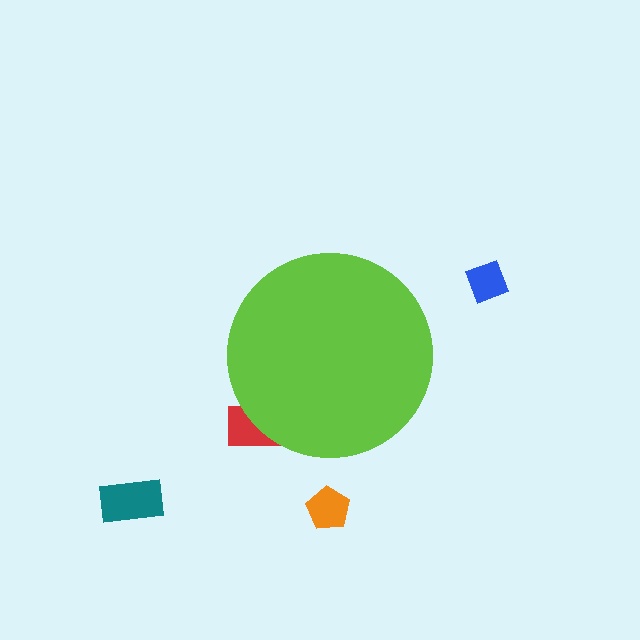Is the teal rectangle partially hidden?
No, the teal rectangle is fully visible.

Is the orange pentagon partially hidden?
No, the orange pentagon is fully visible.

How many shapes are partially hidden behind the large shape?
1 shape is partially hidden.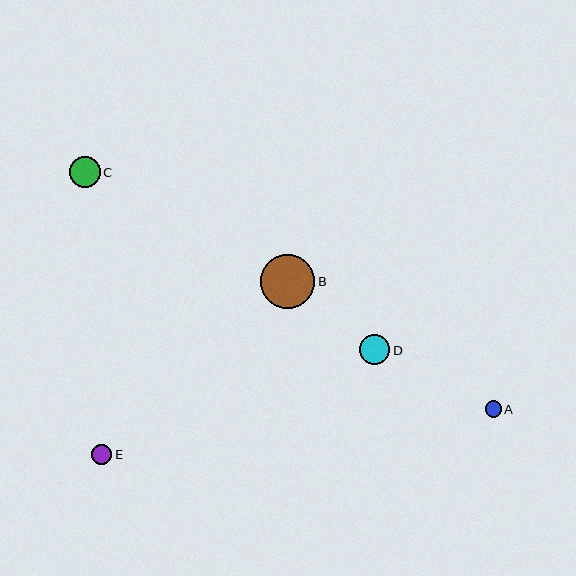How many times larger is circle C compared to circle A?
Circle C is approximately 1.9 times the size of circle A.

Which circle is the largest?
Circle B is the largest with a size of approximately 54 pixels.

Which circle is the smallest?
Circle A is the smallest with a size of approximately 16 pixels.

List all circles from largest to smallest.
From largest to smallest: B, C, D, E, A.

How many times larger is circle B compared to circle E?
Circle B is approximately 2.7 times the size of circle E.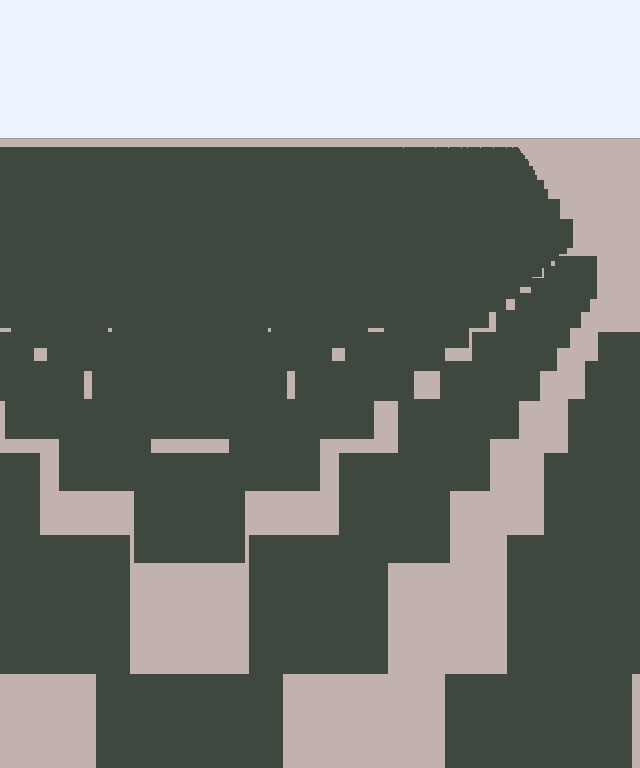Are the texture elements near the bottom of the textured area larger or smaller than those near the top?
Larger. Near the bottom, elements are closer to the viewer and appear at a bigger on-screen size.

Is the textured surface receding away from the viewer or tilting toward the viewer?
The surface is receding away from the viewer. Texture elements get smaller and denser toward the top.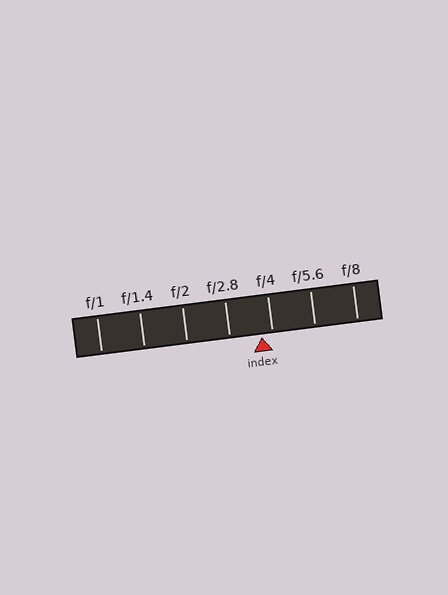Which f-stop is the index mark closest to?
The index mark is closest to f/4.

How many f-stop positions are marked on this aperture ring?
There are 7 f-stop positions marked.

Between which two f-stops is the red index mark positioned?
The index mark is between f/2.8 and f/4.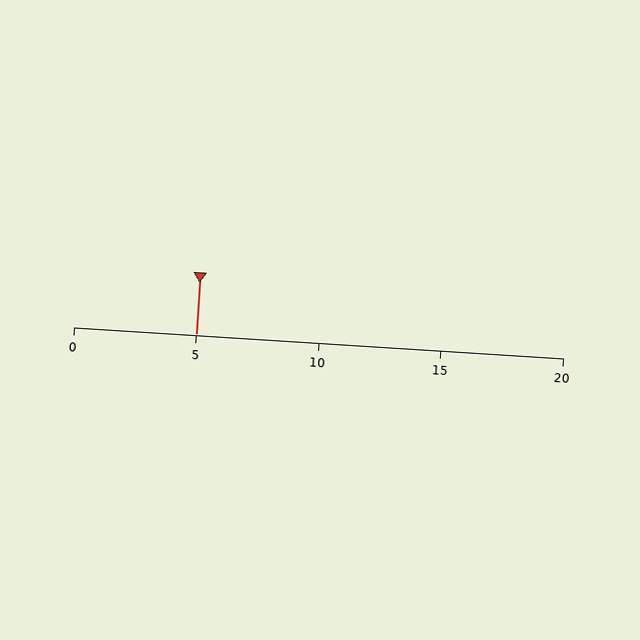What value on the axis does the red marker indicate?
The marker indicates approximately 5.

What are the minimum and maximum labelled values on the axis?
The axis runs from 0 to 20.